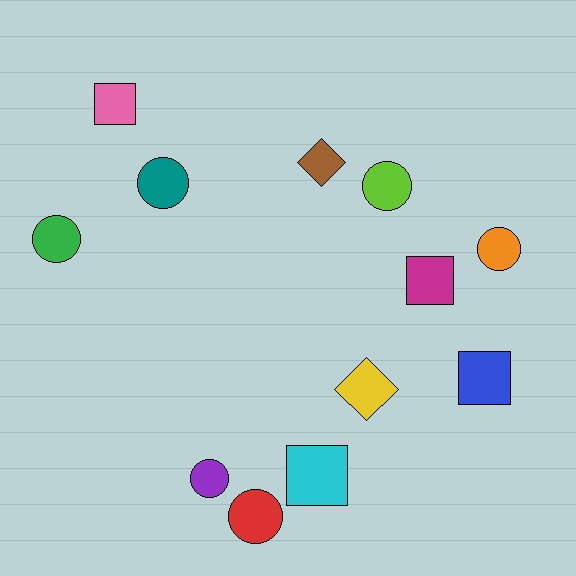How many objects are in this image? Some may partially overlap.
There are 12 objects.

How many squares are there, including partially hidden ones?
There are 4 squares.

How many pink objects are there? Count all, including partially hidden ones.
There is 1 pink object.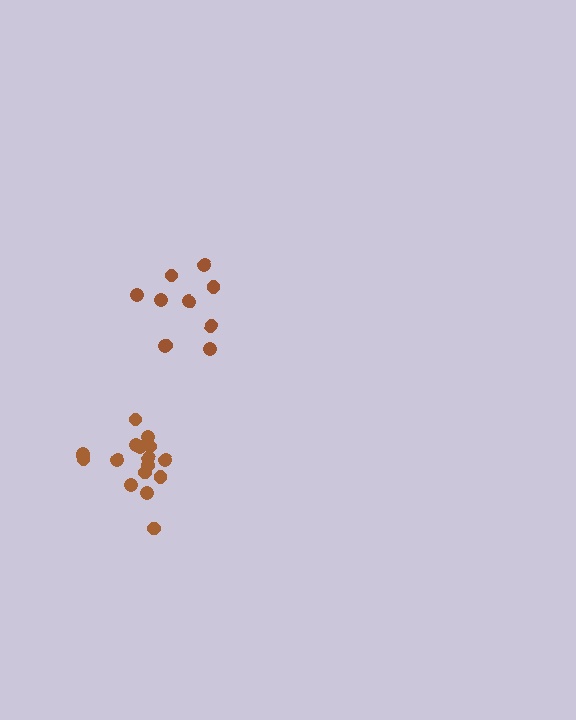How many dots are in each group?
Group 1: 16 dots, Group 2: 10 dots (26 total).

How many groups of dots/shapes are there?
There are 2 groups.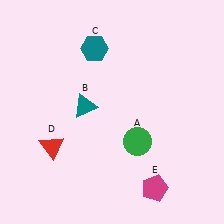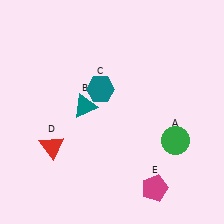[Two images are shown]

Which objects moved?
The objects that moved are: the green circle (A), the teal hexagon (C).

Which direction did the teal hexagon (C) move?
The teal hexagon (C) moved down.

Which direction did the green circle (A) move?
The green circle (A) moved right.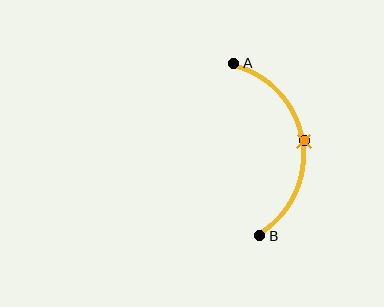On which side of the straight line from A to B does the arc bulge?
The arc bulges to the right of the straight line connecting A and B.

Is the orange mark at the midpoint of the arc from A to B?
Yes. The orange mark lies on the arc at equal arc-length from both A and B — it is the arc midpoint.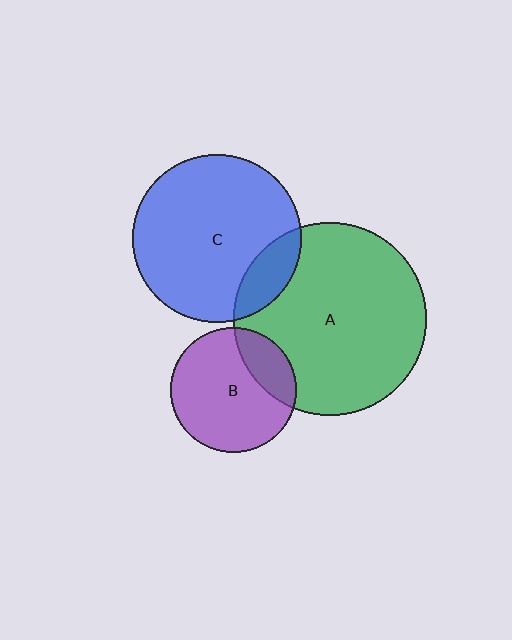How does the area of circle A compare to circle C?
Approximately 1.3 times.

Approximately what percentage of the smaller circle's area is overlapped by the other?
Approximately 15%.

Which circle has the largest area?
Circle A (green).